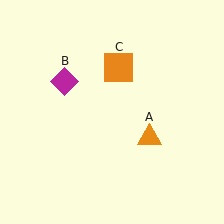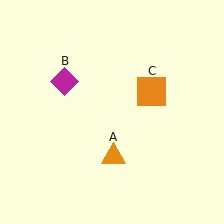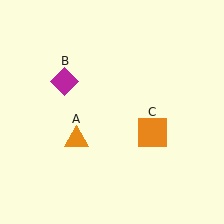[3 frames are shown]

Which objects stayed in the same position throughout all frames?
Magenta diamond (object B) remained stationary.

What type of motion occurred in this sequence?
The orange triangle (object A), orange square (object C) rotated clockwise around the center of the scene.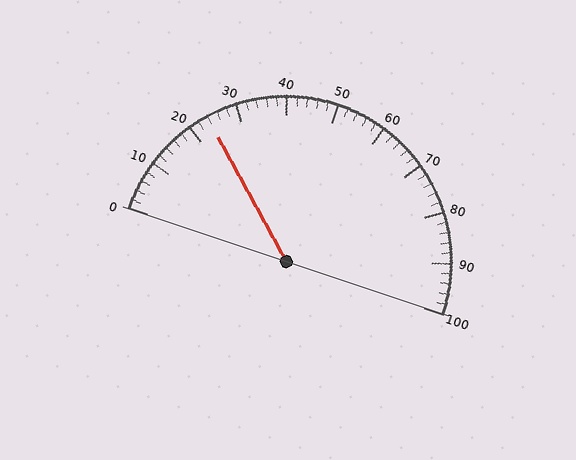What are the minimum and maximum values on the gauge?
The gauge ranges from 0 to 100.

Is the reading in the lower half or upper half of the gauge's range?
The reading is in the lower half of the range (0 to 100).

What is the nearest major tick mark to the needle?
The nearest major tick mark is 20.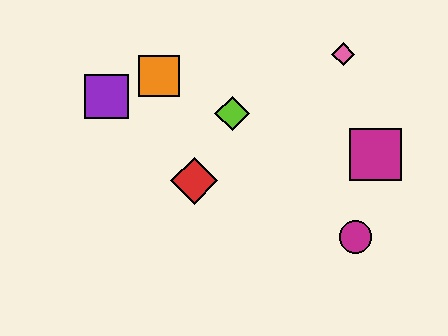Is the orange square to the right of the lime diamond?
No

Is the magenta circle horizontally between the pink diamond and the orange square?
No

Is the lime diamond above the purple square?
No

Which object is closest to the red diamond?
The lime diamond is closest to the red diamond.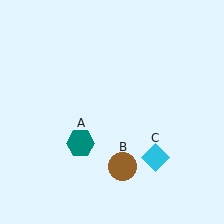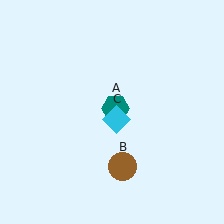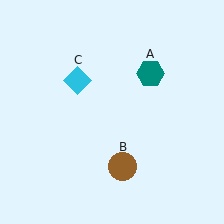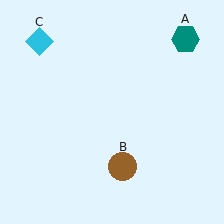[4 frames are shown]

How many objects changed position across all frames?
2 objects changed position: teal hexagon (object A), cyan diamond (object C).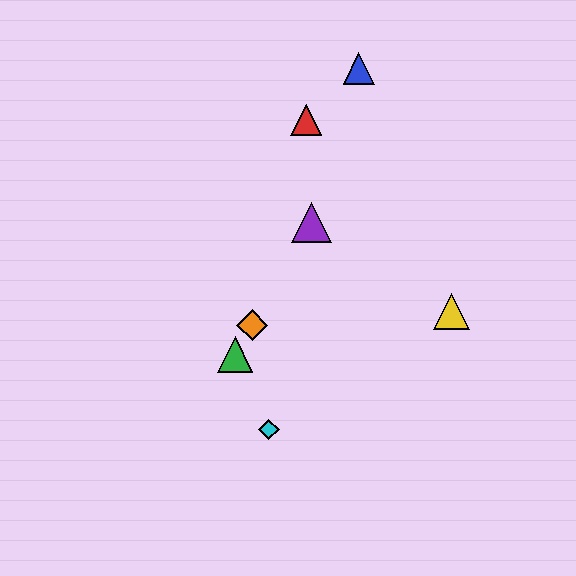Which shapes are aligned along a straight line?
The green triangle, the purple triangle, the orange diamond are aligned along a straight line.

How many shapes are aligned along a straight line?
3 shapes (the green triangle, the purple triangle, the orange diamond) are aligned along a straight line.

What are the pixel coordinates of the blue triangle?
The blue triangle is at (359, 69).